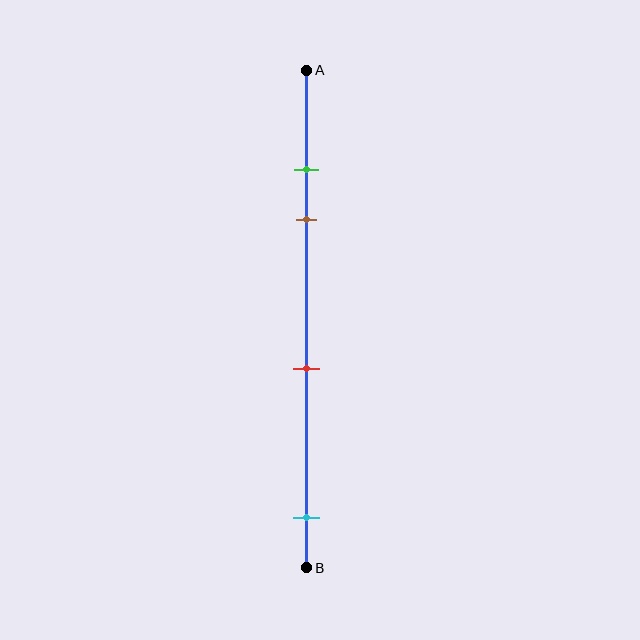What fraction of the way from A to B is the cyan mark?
The cyan mark is approximately 90% (0.9) of the way from A to B.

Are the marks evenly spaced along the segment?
No, the marks are not evenly spaced.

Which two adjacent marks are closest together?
The green and brown marks are the closest adjacent pair.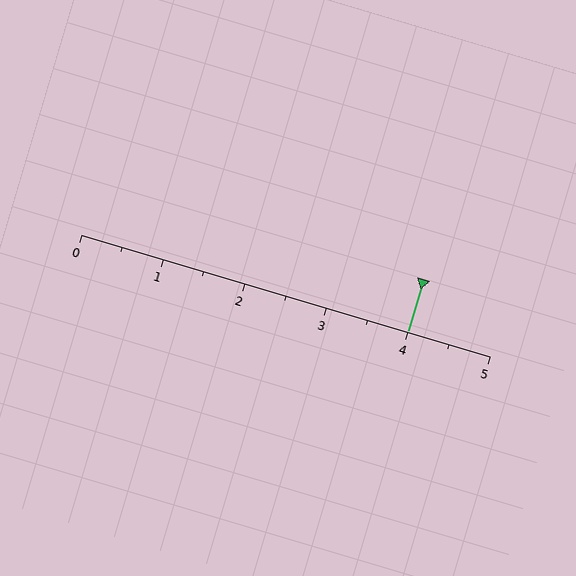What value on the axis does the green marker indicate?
The marker indicates approximately 4.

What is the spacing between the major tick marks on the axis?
The major ticks are spaced 1 apart.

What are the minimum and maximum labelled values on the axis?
The axis runs from 0 to 5.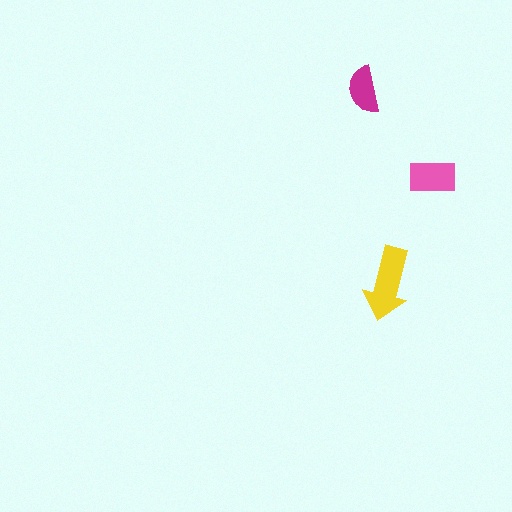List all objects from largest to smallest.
The yellow arrow, the pink rectangle, the magenta semicircle.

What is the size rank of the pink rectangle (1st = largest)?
2nd.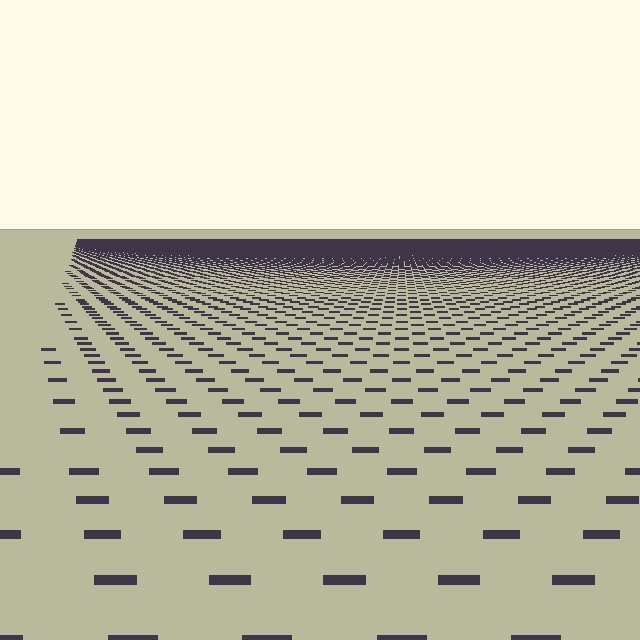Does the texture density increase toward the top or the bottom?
Density increases toward the top.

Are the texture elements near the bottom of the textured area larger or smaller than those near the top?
Larger. Near the bottom, elements are closer to the viewer and appear at a bigger on-screen size.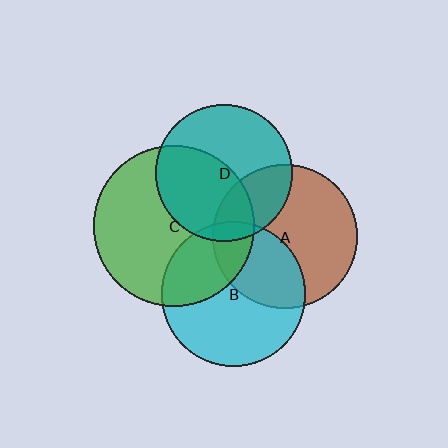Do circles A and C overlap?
Yes.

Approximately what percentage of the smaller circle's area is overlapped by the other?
Approximately 20%.